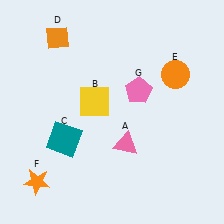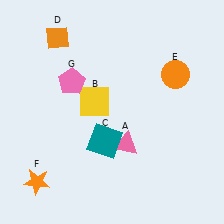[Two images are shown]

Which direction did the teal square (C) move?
The teal square (C) moved right.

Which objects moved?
The objects that moved are: the teal square (C), the pink pentagon (G).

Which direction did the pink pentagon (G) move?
The pink pentagon (G) moved left.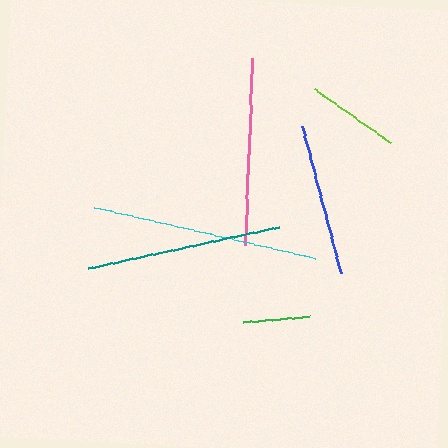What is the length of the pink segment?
The pink segment is approximately 187 pixels long.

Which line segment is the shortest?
The green line is the shortest at approximately 67 pixels.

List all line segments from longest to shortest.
From longest to shortest: cyan, teal, pink, blue, lime, green.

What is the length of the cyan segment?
The cyan segment is approximately 228 pixels long.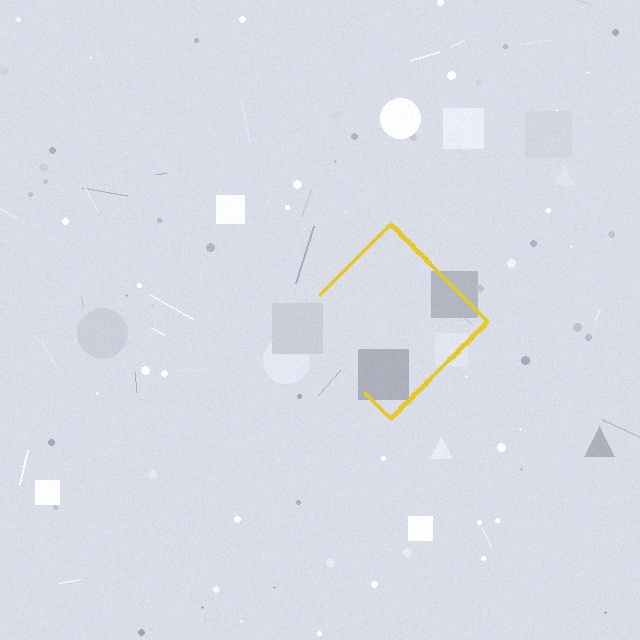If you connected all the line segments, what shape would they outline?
They would outline a diamond.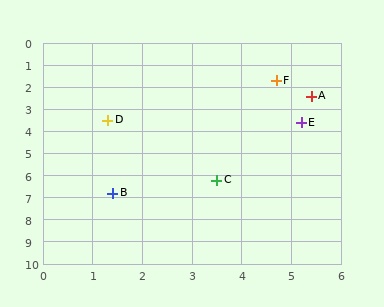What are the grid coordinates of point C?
Point C is at approximately (3.5, 6.2).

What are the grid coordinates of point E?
Point E is at approximately (5.2, 3.6).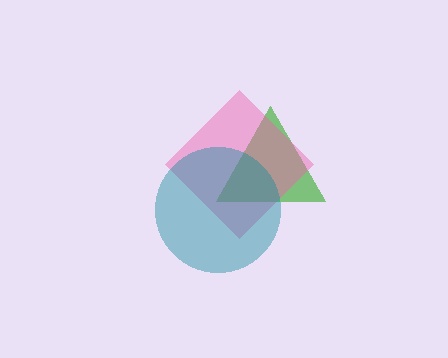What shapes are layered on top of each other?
The layered shapes are: a green triangle, a pink diamond, a teal circle.